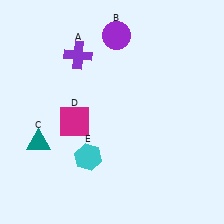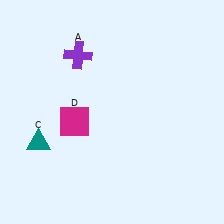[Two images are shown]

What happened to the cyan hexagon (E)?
The cyan hexagon (E) was removed in Image 2. It was in the bottom-left area of Image 1.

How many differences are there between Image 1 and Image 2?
There are 2 differences between the two images.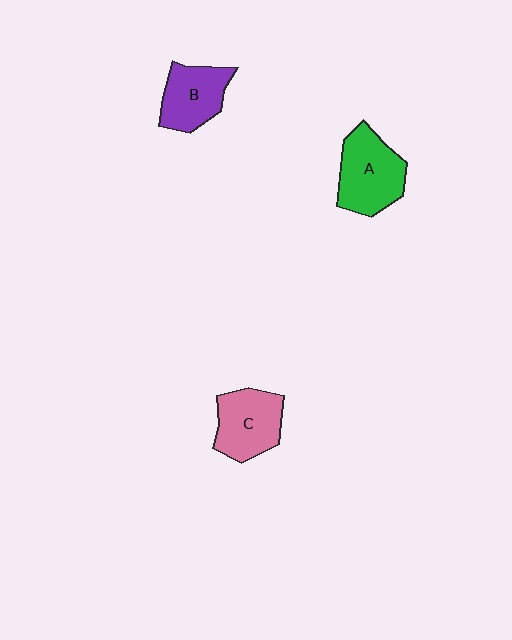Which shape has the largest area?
Shape A (green).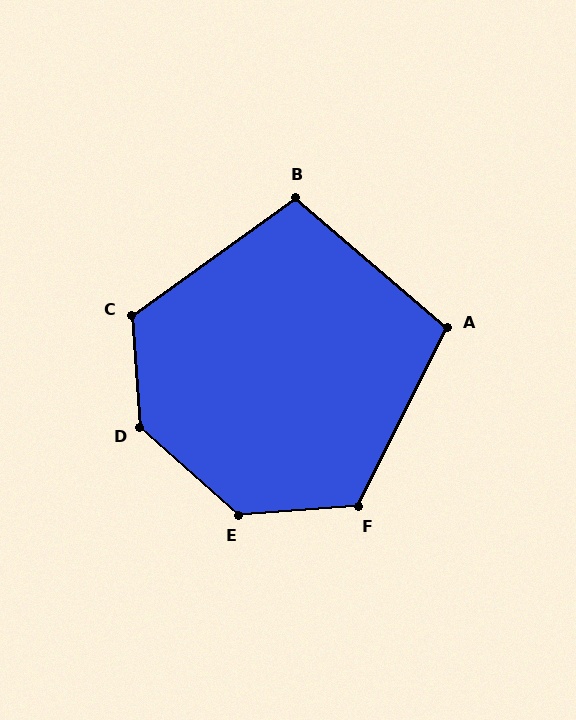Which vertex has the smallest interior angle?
B, at approximately 104 degrees.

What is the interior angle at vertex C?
Approximately 121 degrees (obtuse).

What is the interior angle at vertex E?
Approximately 134 degrees (obtuse).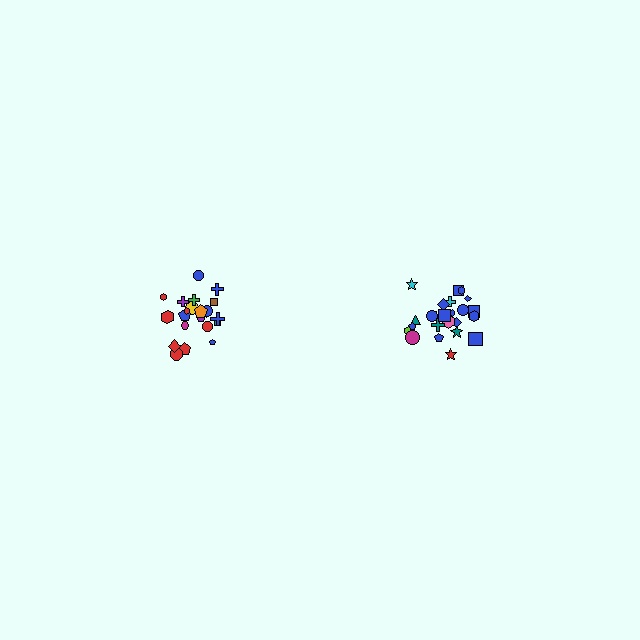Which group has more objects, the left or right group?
The right group.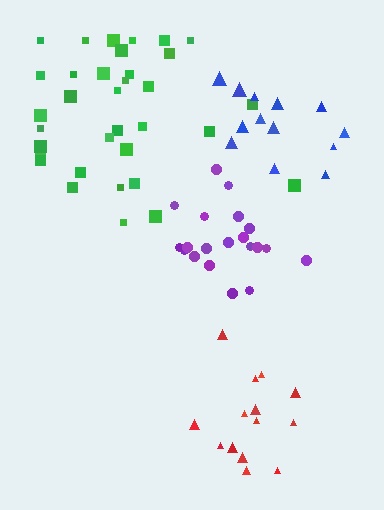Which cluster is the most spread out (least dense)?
Red.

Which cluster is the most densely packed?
Purple.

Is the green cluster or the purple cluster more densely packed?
Purple.